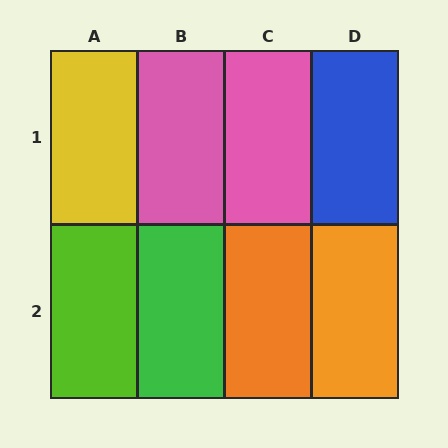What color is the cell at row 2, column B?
Green.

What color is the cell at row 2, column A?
Lime.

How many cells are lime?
1 cell is lime.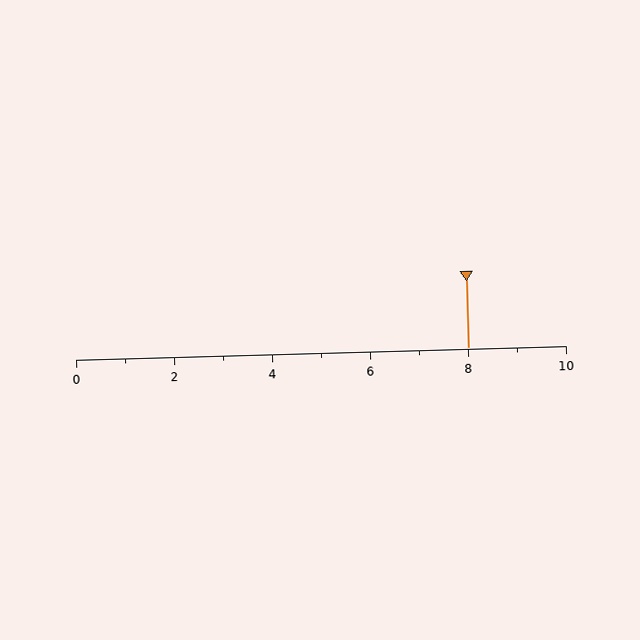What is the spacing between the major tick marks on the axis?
The major ticks are spaced 2 apart.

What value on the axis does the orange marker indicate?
The marker indicates approximately 8.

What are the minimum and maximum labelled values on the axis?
The axis runs from 0 to 10.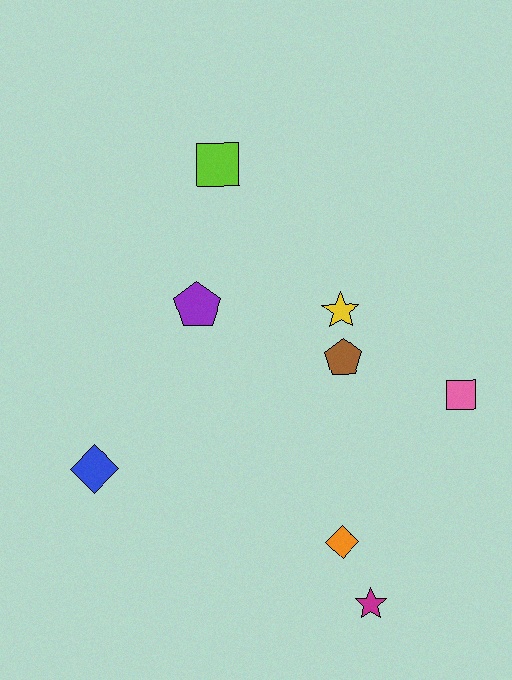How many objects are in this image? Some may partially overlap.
There are 8 objects.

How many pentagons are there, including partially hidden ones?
There are 2 pentagons.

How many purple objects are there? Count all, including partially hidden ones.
There is 1 purple object.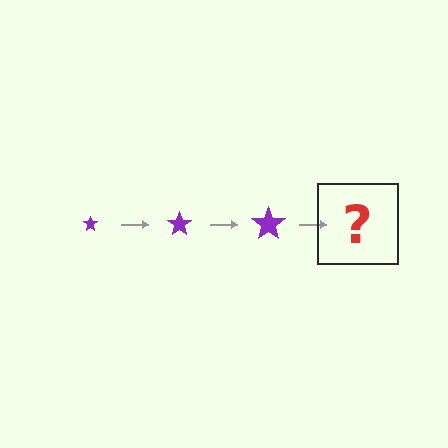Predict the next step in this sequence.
The next step is a purple star, larger than the previous one.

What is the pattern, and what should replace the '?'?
The pattern is that the star gets progressively larger each step. The '?' should be a purple star, larger than the previous one.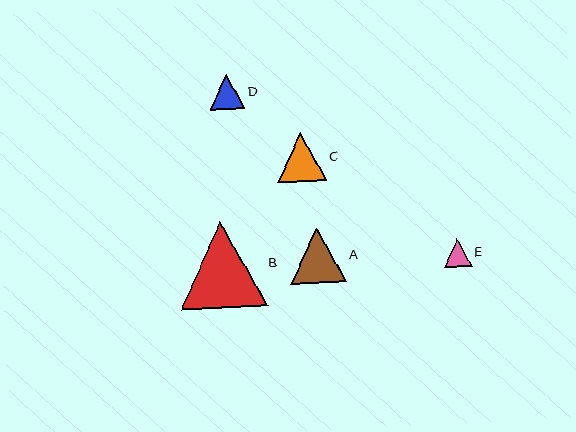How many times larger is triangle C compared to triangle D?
Triangle C is approximately 1.4 times the size of triangle D.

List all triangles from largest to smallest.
From largest to smallest: B, A, C, D, E.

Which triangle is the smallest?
Triangle E is the smallest with a size of approximately 28 pixels.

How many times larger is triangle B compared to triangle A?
Triangle B is approximately 1.6 times the size of triangle A.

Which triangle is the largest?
Triangle B is the largest with a size of approximately 87 pixels.